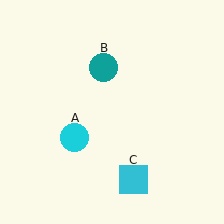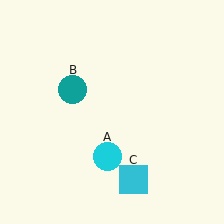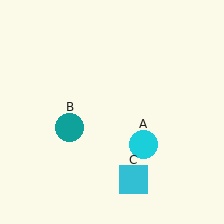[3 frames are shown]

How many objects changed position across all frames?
2 objects changed position: cyan circle (object A), teal circle (object B).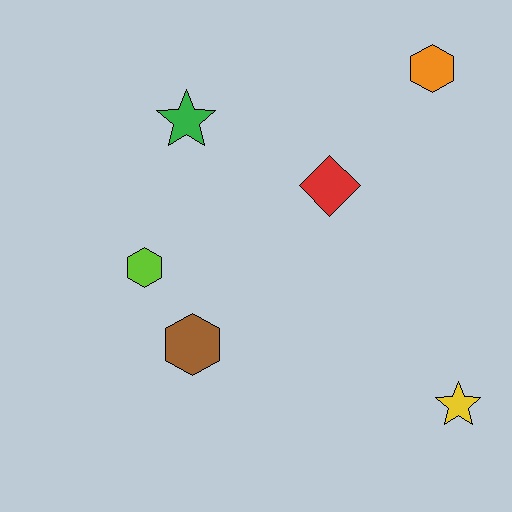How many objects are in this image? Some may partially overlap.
There are 6 objects.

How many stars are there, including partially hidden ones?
There are 2 stars.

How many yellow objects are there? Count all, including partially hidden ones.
There is 1 yellow object.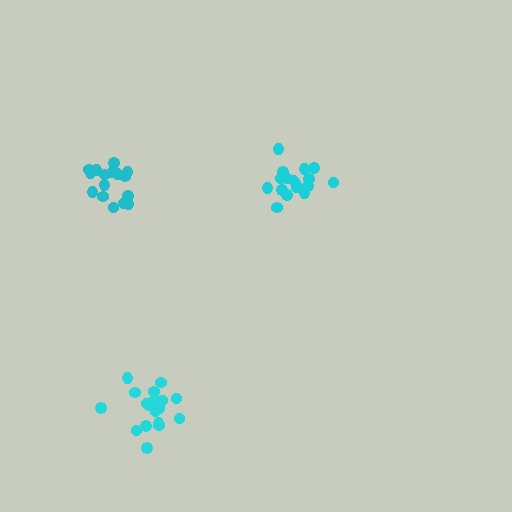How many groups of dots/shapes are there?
There are 3 groups.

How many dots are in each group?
Group 1: 18 dots, Group 2: 16 dots, Group 3: 18 dots (52 total).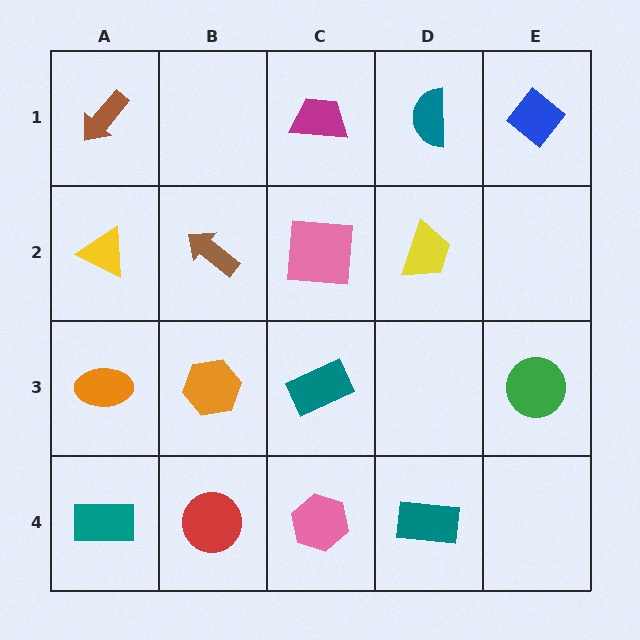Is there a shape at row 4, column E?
No, that cell is empty.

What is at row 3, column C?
A teal rectangle.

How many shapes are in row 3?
4 shapes.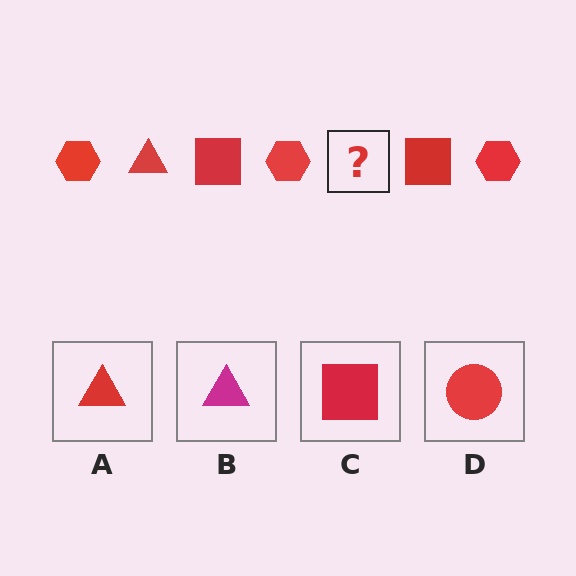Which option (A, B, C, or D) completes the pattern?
A.